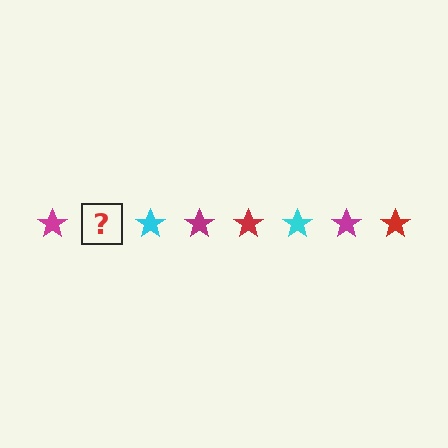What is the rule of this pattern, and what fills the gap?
The rule is that the pattern cycles through magenta, red, cyan stars. The gap should be filled with a red star.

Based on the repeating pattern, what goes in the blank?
The blank should be a red star.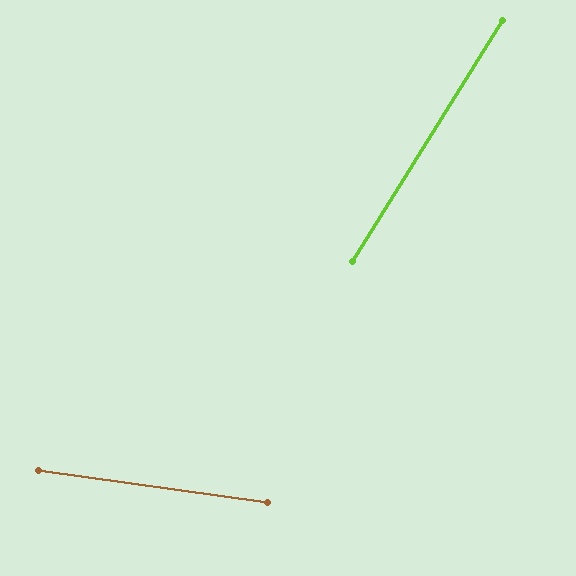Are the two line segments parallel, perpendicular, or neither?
Neither parallel nor perpendicular — they differ by about 66°.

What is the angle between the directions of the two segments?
Approximately 66 degrees.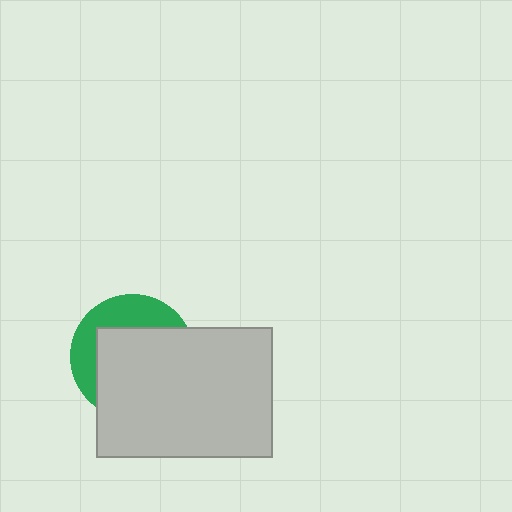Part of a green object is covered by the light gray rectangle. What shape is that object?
It is a circle.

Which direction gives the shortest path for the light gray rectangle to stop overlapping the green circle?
Moving toward the lower-right gives the shortest separation.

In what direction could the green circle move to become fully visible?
The green circle could move toward the upper-left. That would shift it out from behind the light gray rectangle entirely.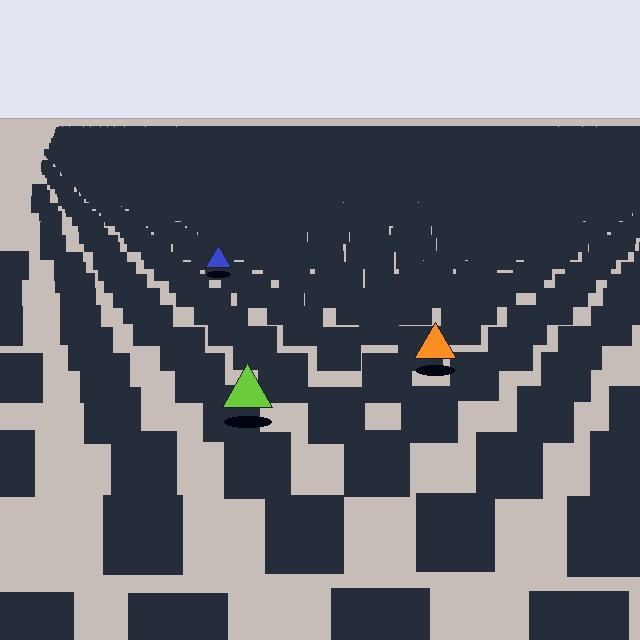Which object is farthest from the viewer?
The blue triangle is farthest from the viewer. It appears smaller and the ground texture around it is denser.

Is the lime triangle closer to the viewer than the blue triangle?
Yes. The lime triangle is closer — you can tell from the texture gradient: the ground texture is coarser near it.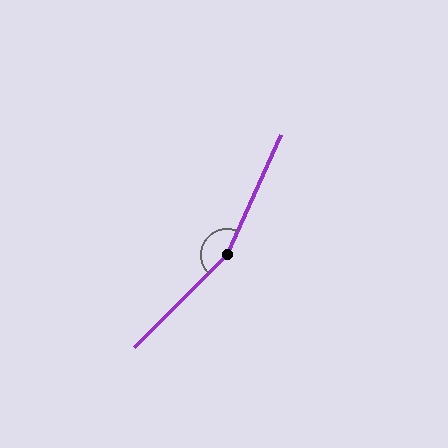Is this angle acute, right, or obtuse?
It is obtuse.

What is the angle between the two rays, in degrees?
Approximately 159 degrees.